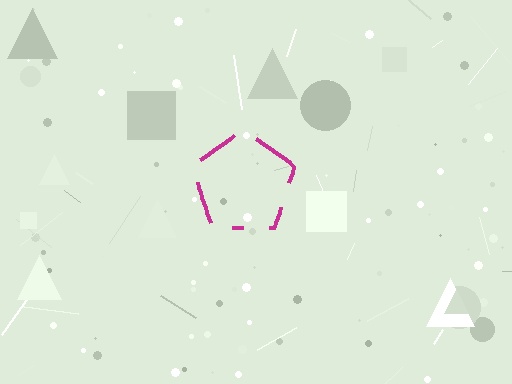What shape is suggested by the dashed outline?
The dashed outline suggests a pentagon.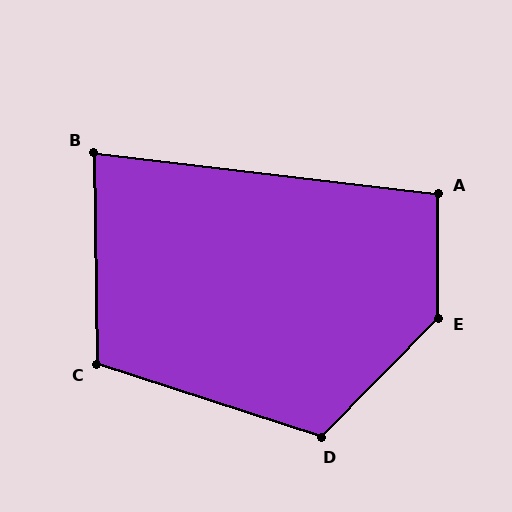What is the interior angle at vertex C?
Approximately 109 degrees (obtuse).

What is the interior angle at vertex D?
Approximately 116 degrees (obtuse).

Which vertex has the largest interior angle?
E, at approximately 135 degrees.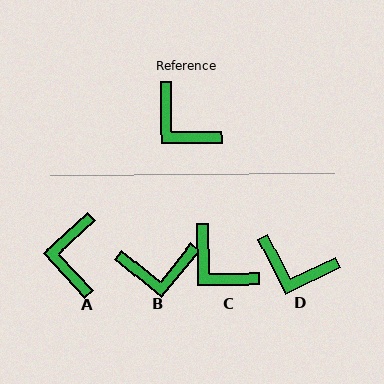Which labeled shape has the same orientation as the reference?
C.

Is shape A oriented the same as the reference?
No, it is off by about 48 degrees.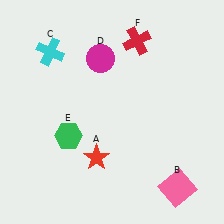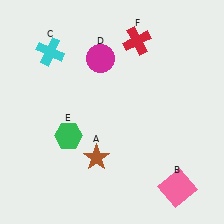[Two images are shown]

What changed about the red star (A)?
In Image 1, A is red. In Image 2, it changed to brown.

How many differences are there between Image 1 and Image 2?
There is 1 difference between the two images.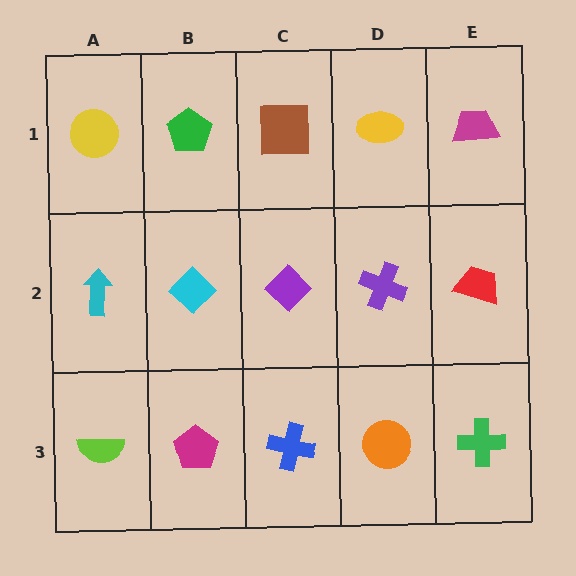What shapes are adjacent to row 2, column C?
A brown square (row 1, column C), a blue cross (row 3, column C), a cyan diamond (row 2, column B), a purple cross (row 2, column D).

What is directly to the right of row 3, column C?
An orange circle.